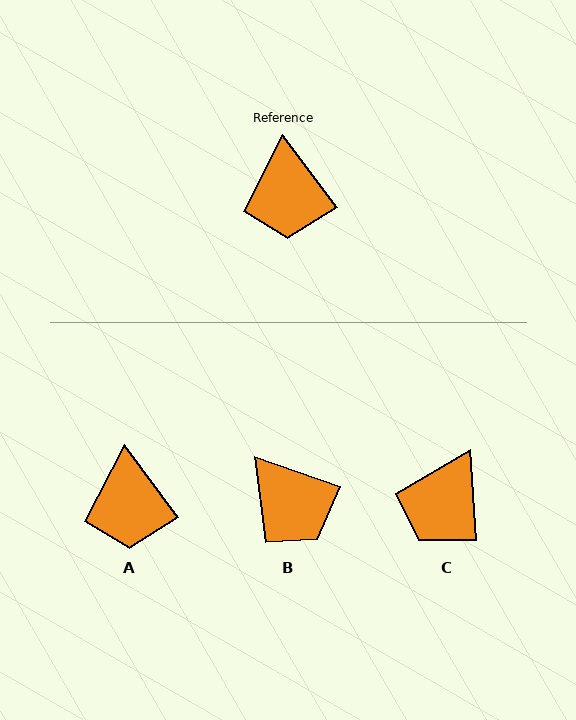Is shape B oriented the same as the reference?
No, it is off by about 34 degrees.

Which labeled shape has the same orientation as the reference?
A.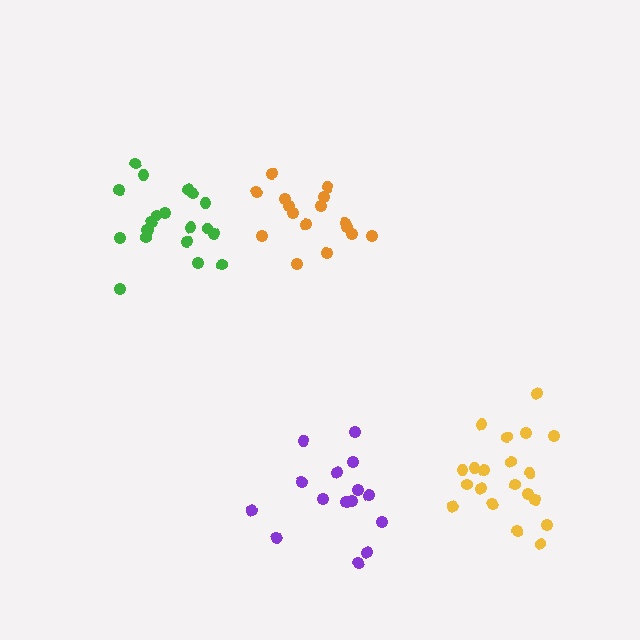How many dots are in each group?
Group 1: 16 dots, Group 2: 15 dots, Group 3: 20 dots, Group 4: 20 dots (71 total).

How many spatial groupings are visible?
There are 4 spatial groupings.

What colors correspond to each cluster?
The clusters are colored: orange, purple, green, yellow.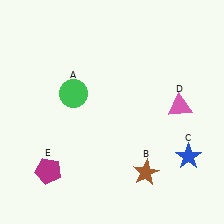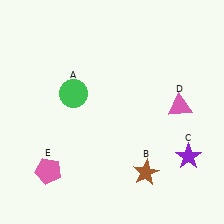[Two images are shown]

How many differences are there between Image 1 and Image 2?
There are 2 differences between the two images.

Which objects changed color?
C changed from blue to purple. E changed from magenta to pink.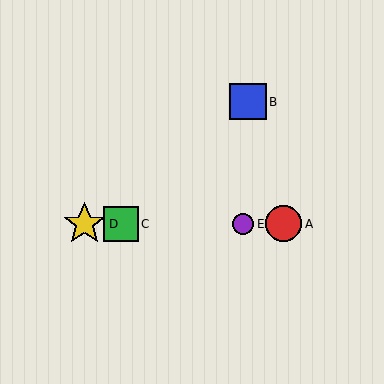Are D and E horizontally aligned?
Yes, both are at y≈224.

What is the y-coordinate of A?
Object A is at y≈224.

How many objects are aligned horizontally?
4 objects (A, C, D, E) are aligned horizontally.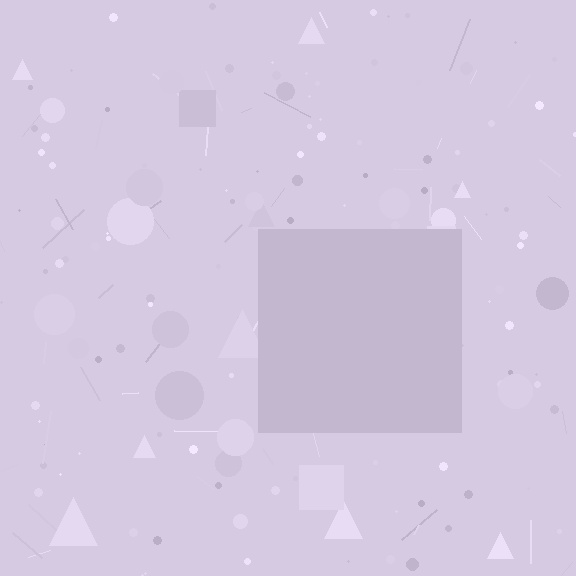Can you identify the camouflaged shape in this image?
The camouflaged shape is a square.